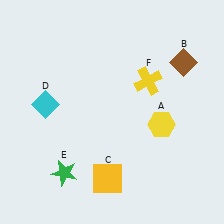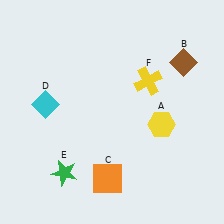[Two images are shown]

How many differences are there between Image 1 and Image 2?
There is 1 difference between the two images.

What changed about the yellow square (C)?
In Image 1, C is yellow. In Image 2, it changed to orange.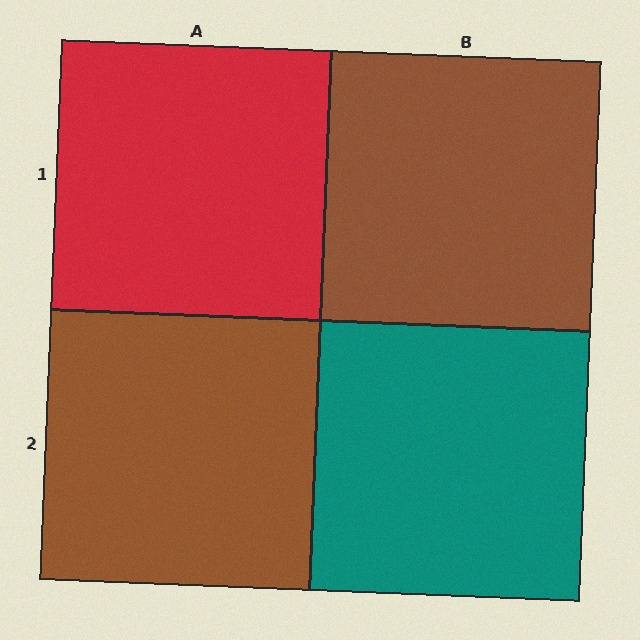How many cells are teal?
1 cell is teal.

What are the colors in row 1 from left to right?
Red, brown.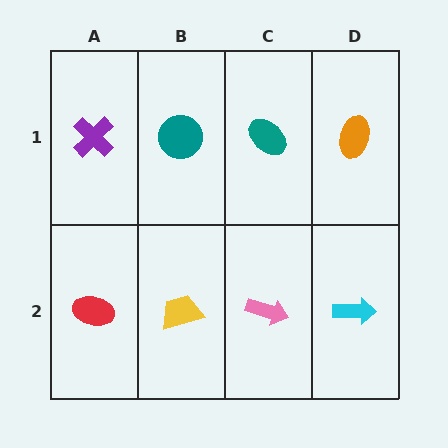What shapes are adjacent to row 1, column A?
A red ellipse (row 2, column A), a teal circle (row 1, column B).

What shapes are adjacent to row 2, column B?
A teal circle (row 1, column B), a red ellipse (row 2, column A), a pink arrow (row 2, column C).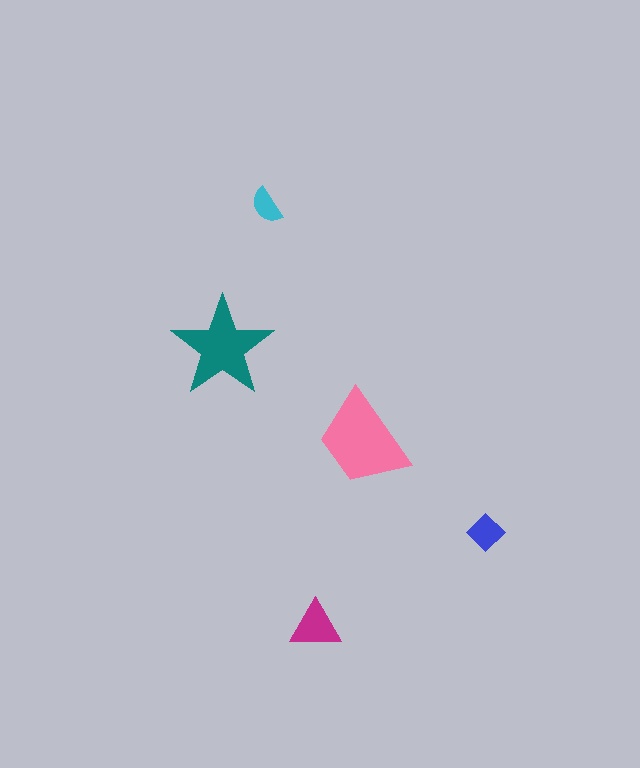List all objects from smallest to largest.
The cyan semicircle, the blue diamond, the magenta triangle, the teal star, the pink trapezoid.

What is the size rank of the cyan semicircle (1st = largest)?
5th.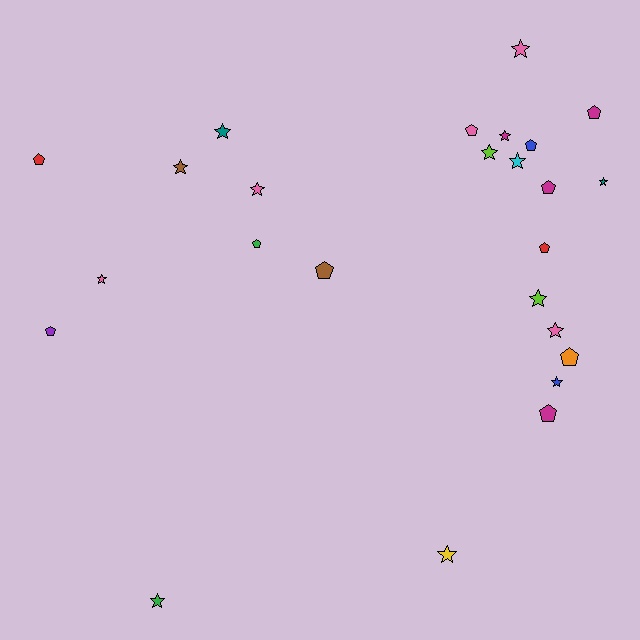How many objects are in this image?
There are 25 objects.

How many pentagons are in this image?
There are 11 pentagons.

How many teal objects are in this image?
There are 2 teal objects.